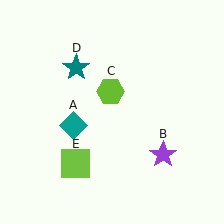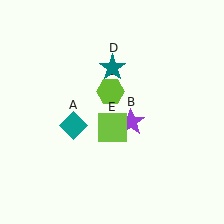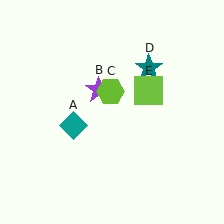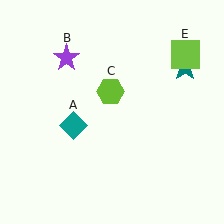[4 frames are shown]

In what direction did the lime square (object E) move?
The lime square (object E) moved up and to the right.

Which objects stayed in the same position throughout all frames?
Teal diamond (object A) and lime hexagon (object C) remained stationary.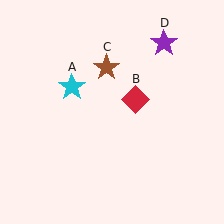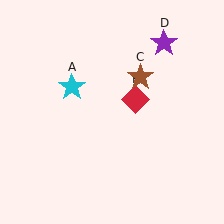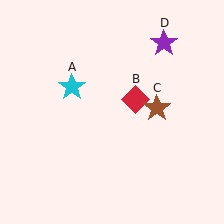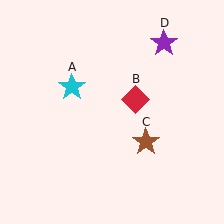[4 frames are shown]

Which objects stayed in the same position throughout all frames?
Cyan star (object A) and red diamond (object B) and purple star (object D) remained stationary.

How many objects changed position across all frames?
1 object changed position: brown star (object C).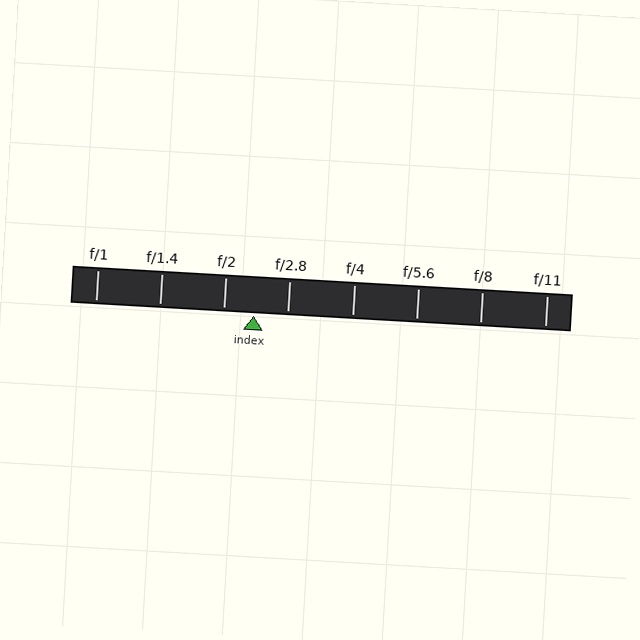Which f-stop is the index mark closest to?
The index mark is closest to f/2.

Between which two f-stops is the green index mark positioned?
The index mark is between f/2 and f/2.8.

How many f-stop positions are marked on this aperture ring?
There are 8 f-stop positions marked.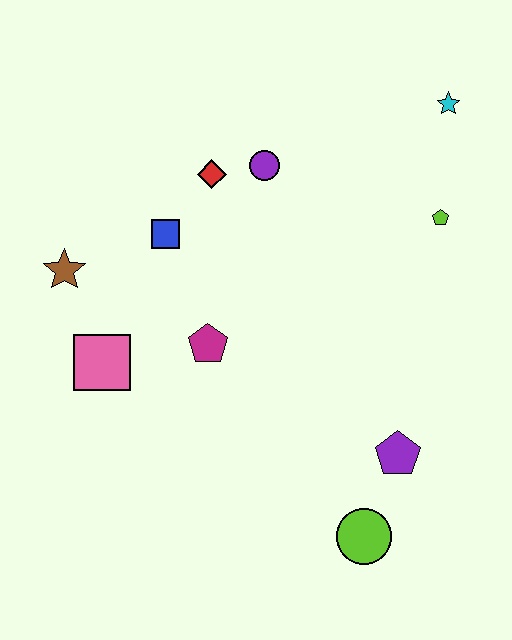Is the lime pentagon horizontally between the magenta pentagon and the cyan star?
Yes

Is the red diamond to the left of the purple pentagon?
Yes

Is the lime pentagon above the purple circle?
No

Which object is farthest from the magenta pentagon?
The cyan star is farthest from the magenta pentagon.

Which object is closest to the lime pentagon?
The cyan star is closest to the lime pentagon.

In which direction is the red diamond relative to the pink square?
The red diamond is above the pink square.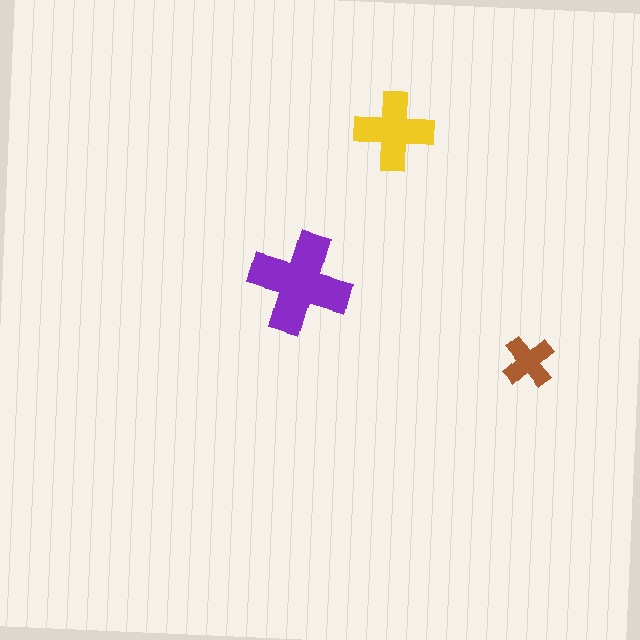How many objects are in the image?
There are 3 objects in the image.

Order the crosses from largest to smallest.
the purple one, the yellow one, the brown one.